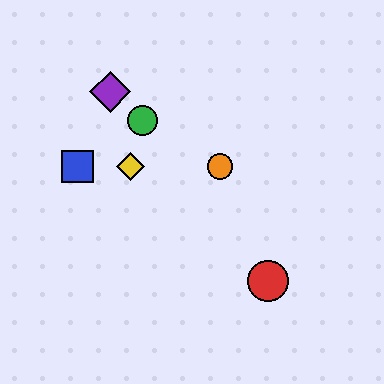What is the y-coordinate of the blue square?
The blue square is at y≈167.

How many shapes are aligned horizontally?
3 shapes (the blue square, the yellow diamond, the orange circle) are aligned horizontally.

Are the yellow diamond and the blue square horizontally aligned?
Yes, both are at y≈167.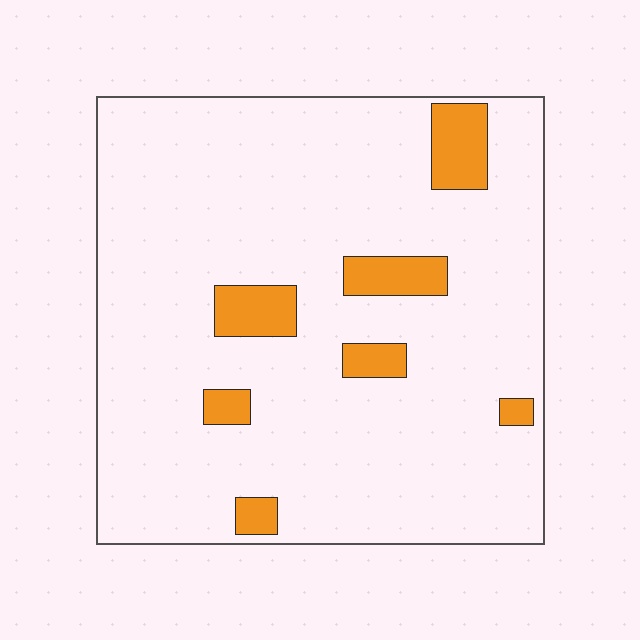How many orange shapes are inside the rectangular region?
7.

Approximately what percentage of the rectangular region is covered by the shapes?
Approximately 10%.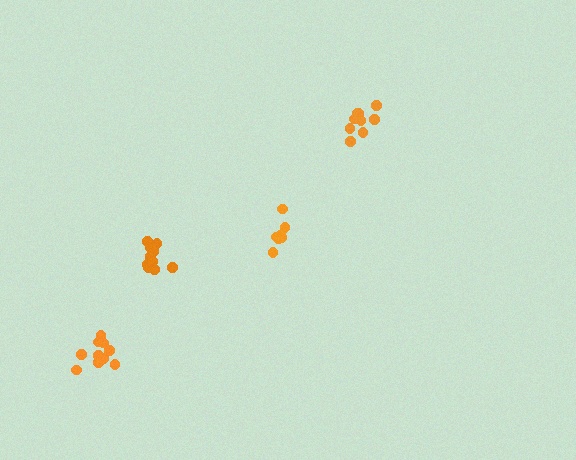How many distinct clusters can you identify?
There are 4 distinct clusters.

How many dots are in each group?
Group 1: 11 dots, Group 2: 12 dots, Group 3: 7 dots, Group 4: 9 dots (39 total).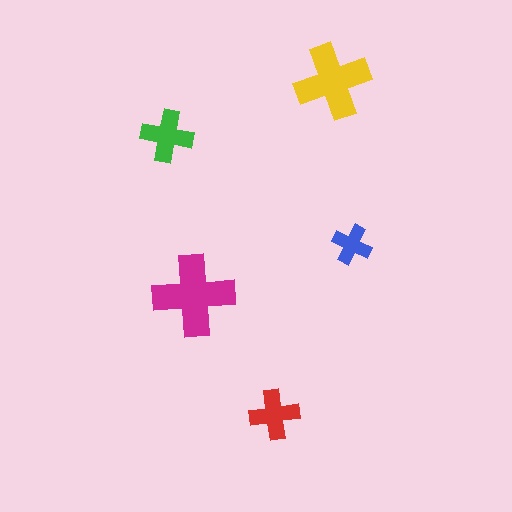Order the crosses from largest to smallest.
the magenta one, the yellow one, the green one, the red one, the blue one.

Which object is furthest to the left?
The green cross is leftmost.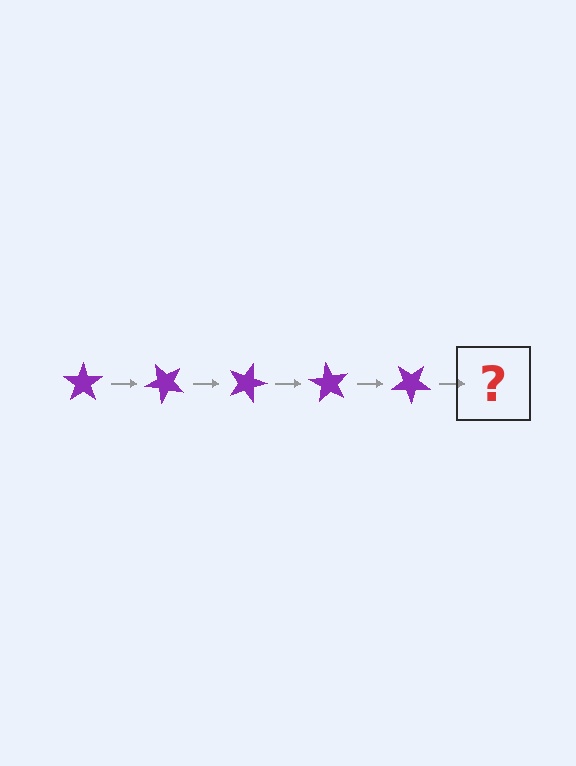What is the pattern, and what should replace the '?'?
The pattern is that the star rotates 45 degrees each step. The '?' should be a purple star rotated 225 degrees.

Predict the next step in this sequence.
The next step is a purple star rotated 225 degrees.